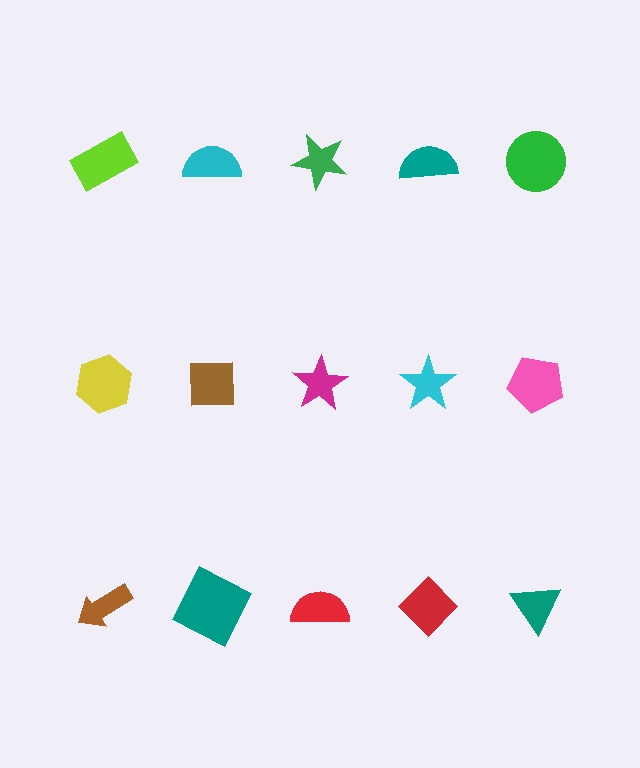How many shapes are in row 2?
5 shapes.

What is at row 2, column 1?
A yellow hexagon.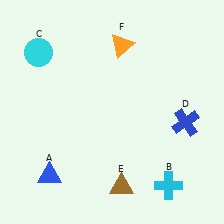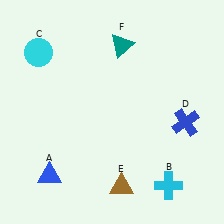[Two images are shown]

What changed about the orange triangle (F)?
In Image 1, F is orange. In Image 2, it changed to teal.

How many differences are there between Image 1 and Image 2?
There is 1 difference between the two images.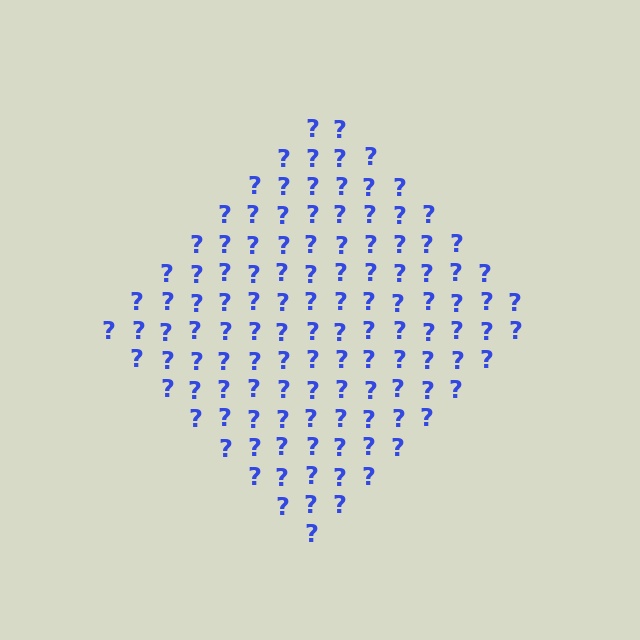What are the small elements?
The small elements are question marks.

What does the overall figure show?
The overall figure shows a diamond.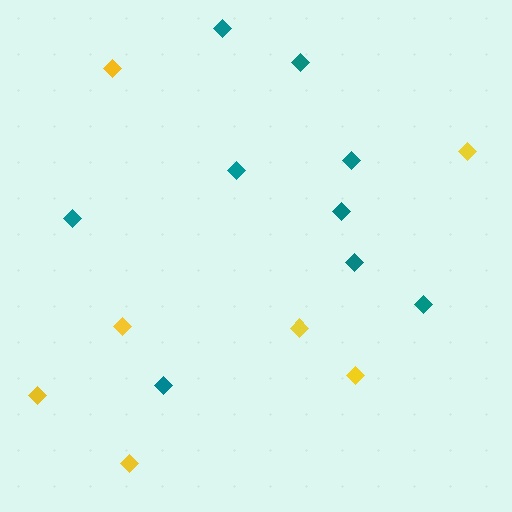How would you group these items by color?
There are 2 groups: one group of yellow diamonds (7) and one group of teal diamonds (9).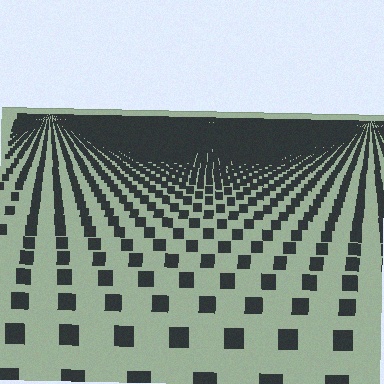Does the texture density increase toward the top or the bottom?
Density increases toward the top.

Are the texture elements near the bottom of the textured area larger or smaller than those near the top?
Larger. Near the bottom, elements are closer to the viewer and appear at a bigger on-screen size.